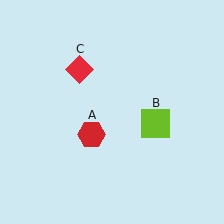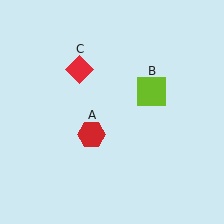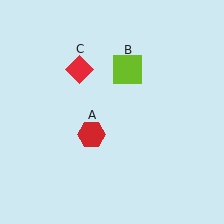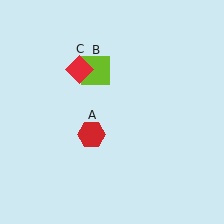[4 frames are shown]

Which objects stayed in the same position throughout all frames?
Red hexagon (object A) and red diamond (object C) remained stationary.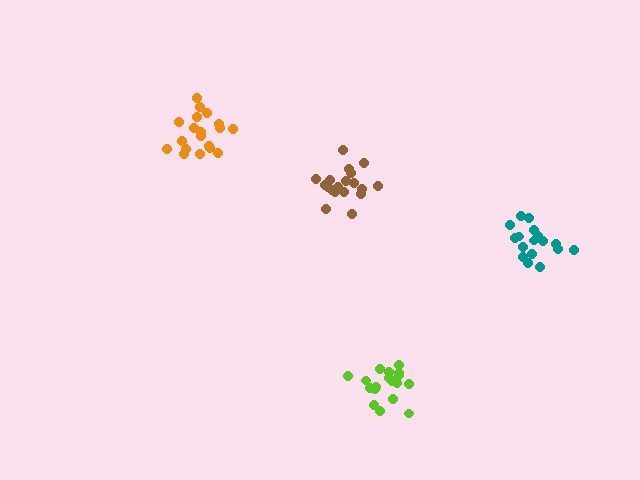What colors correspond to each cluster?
The clusters are colored: lime, orange, brown, teal.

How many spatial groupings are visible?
There are 4 spatial groupings.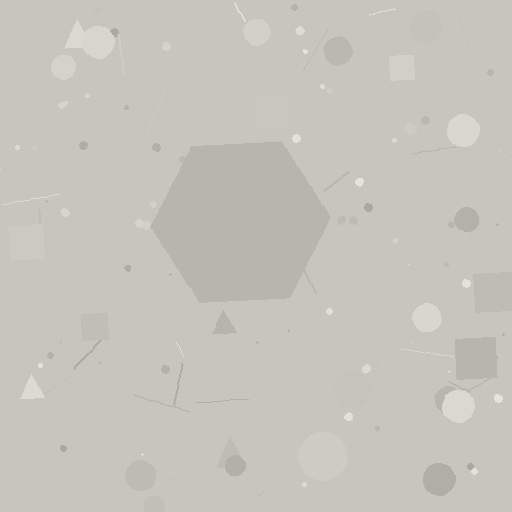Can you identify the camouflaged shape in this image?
The camouflaged shape is a hexagon.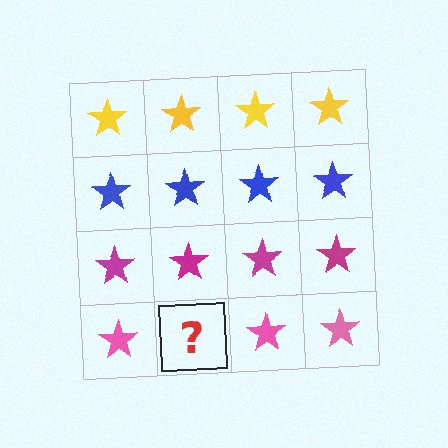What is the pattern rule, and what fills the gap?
The rule is that each row has a consistent color. The gap should be filled with a pink star.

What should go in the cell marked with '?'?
The missing cell should contain a pink star.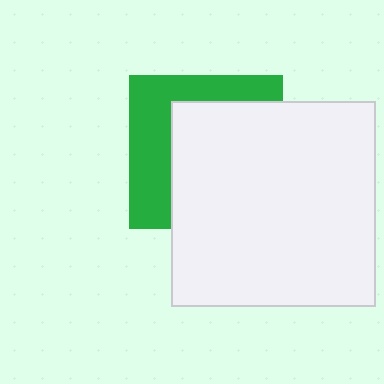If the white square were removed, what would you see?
You would see the complete green square.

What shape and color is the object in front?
The object in front is a white square.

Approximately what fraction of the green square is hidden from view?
Roughly 60% of the green square is hidden behind the white square.